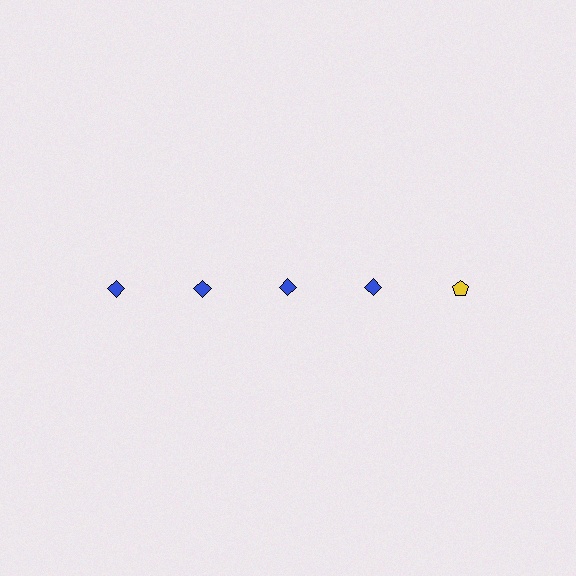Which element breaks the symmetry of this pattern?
The yellow pentagon in the top row, rightmost column breaks the symmetry. All other shapes are blue diamonds.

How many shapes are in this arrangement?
There are 5 shapes arranged in a grid pattern.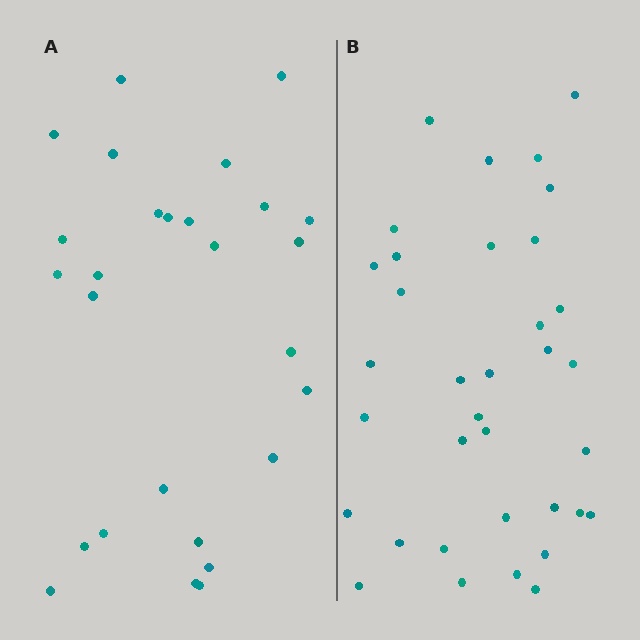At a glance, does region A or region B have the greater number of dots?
Region B (the right region) has more dots.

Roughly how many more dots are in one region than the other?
Region B has roughly 8 or so more dots than region A.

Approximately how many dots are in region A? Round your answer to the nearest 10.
About 30 dots. (The exact count is 27, which rounds to 30.)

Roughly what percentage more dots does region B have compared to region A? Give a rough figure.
About 30% more.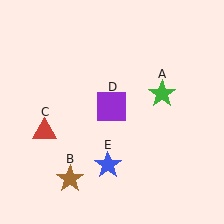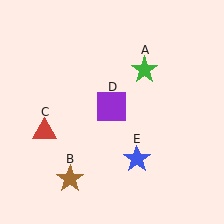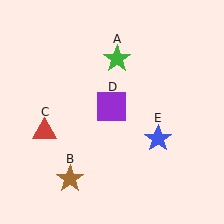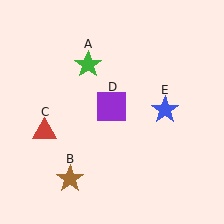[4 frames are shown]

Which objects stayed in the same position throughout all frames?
Brown star (object B) and red triangle (object C) and purple square (object D) remained stationary.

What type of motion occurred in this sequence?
The green star (object A), blue star (object E) rotated counterclockwise around the center of the scene.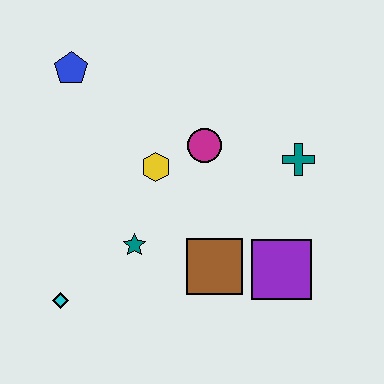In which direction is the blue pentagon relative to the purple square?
The blue pentagon is to the left of the purple square.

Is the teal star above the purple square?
Yes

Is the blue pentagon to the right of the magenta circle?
No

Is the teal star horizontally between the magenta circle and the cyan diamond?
Yes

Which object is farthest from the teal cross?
The cyan diamond is farthest from the teal cross.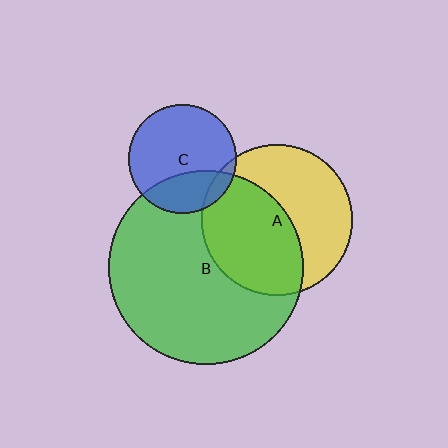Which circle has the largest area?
Circle B (green).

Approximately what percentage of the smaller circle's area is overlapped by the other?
Approximately 30%.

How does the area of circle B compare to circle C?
Approximately 3.2 times.